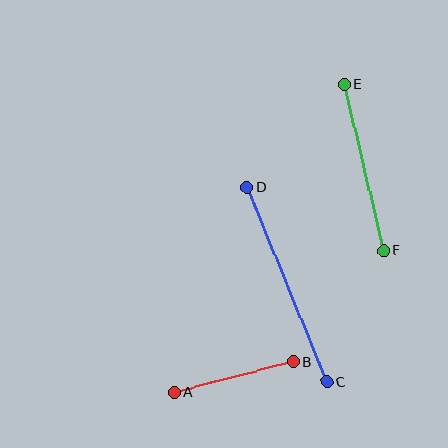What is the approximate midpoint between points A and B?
The midpoint is at approximately (234, 377) pixels.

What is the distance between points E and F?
The distance is approximately 171 pixels.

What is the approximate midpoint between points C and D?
The midpoint is at approximately (287, 285) pixels.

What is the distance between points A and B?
The distance is approximately 123 pixels.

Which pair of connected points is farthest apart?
Points C and D are farthest apart.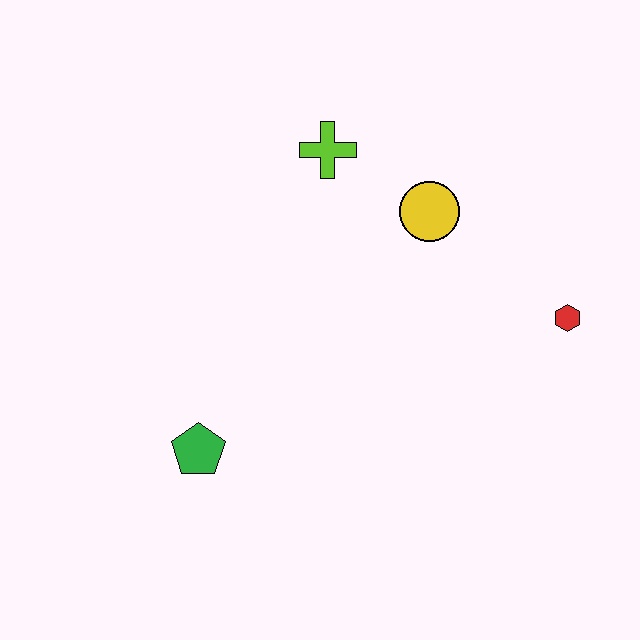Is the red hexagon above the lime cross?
No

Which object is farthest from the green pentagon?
The red hexagon is farthest from the green pentagon.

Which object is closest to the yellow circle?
The lime cross is closest to the yellow circle.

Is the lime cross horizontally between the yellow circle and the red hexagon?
No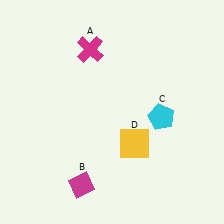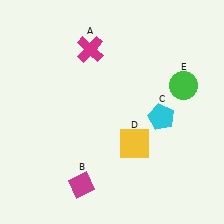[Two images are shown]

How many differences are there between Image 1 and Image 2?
There is 1 difference between the two images.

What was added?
A green circle (E) was added in Image 2.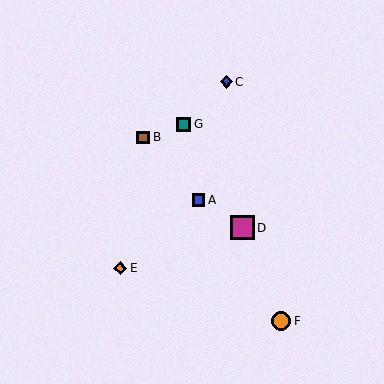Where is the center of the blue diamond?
The center of the blue diamond is at (226, 82).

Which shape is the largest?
The magenta square (labeled D) is the largest.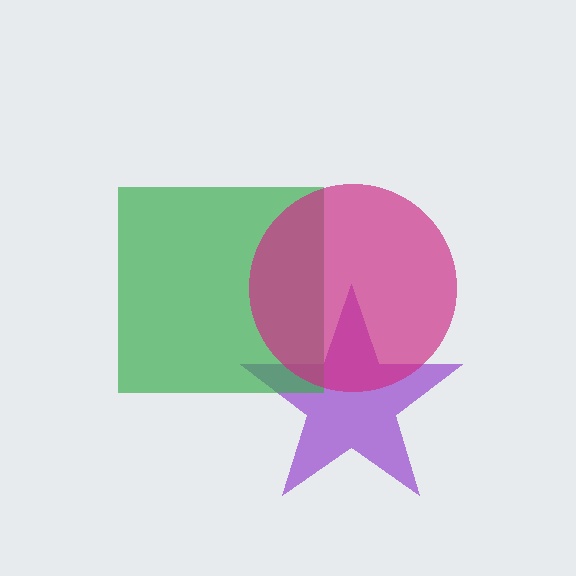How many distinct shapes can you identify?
There are 3 distinct shapes: a purple star, a green square, a magenta circle.